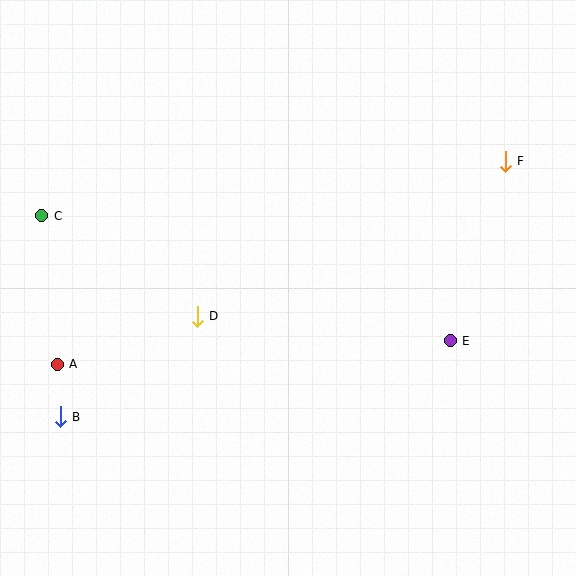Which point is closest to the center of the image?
Point D at (197, 316) is closest to the center.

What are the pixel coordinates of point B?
Point B is at (60, 417).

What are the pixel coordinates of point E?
Point E is at (450, 341).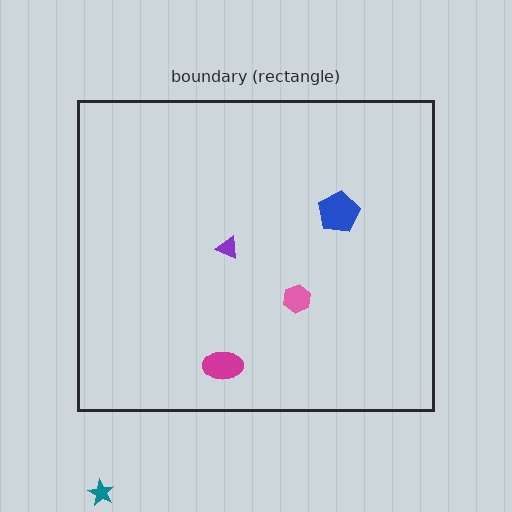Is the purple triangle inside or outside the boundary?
Inside.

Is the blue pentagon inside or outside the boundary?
Inside.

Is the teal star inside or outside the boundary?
Outside.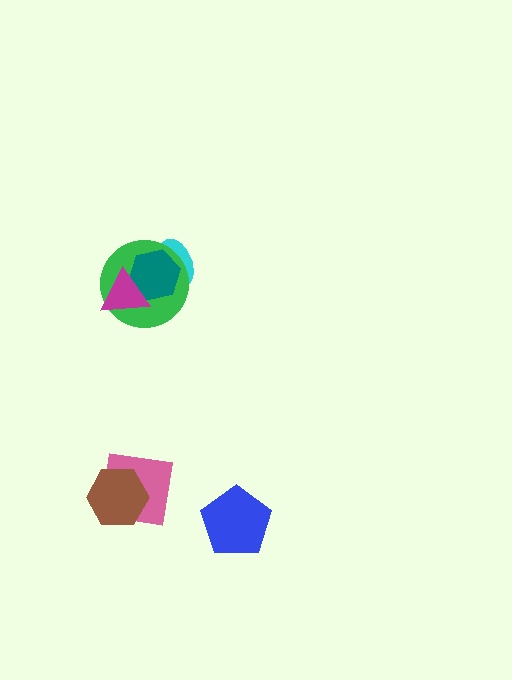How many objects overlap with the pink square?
1 object overlaps with the pink square.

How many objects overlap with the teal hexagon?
3 objects overlap with the teal hexagon.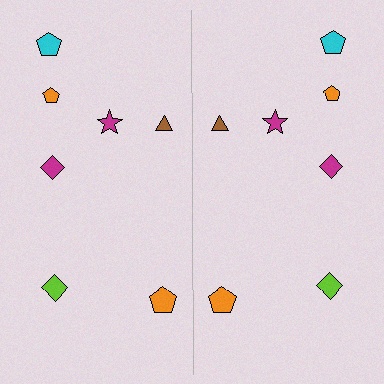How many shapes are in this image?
There are 14 shapes in this image.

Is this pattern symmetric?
Yes, this pattern has bilateral (reflection) symmetry.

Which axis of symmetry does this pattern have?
The pattern has a vertical axis of symmetry running through the center of the image.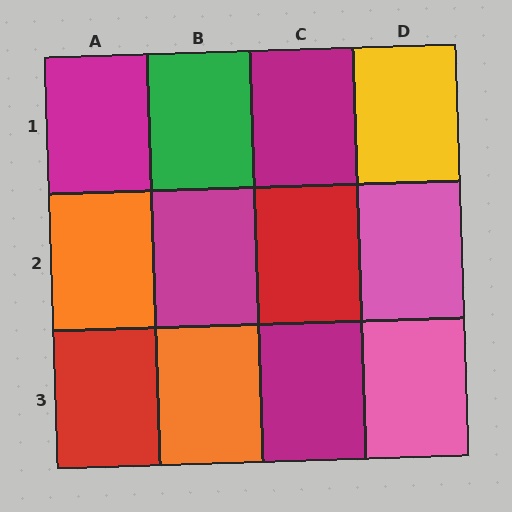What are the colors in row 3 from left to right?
Red, orange, magenta, pink.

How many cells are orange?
2 cells are orange.